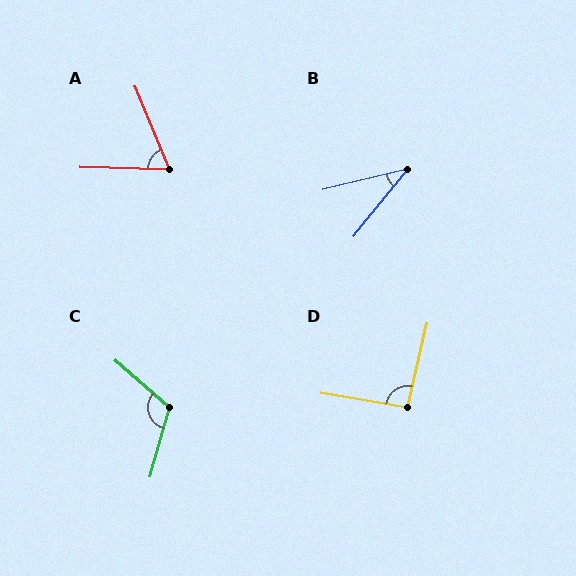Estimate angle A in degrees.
Approximately 66 degrees.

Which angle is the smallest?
B, at approximately 37 degrees.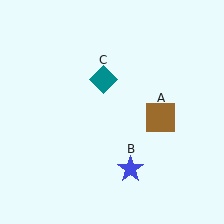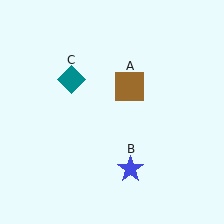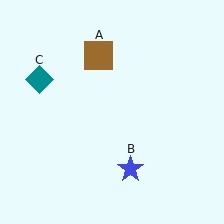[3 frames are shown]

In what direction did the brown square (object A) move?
The brown square (object A) moved up and to the left.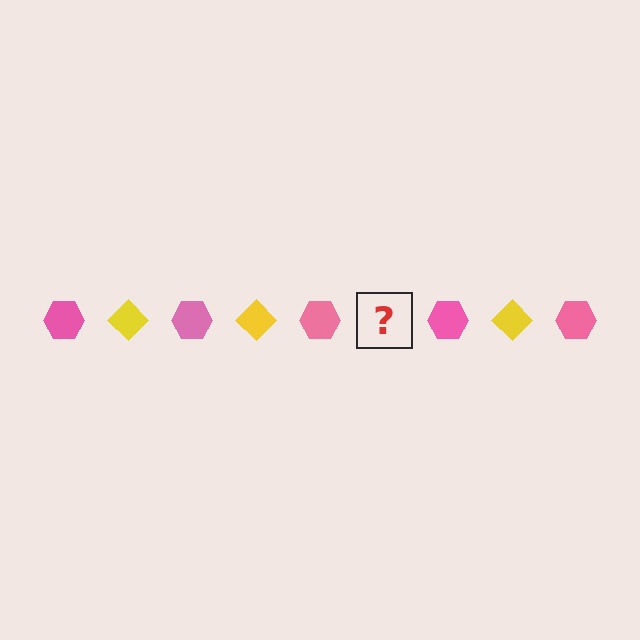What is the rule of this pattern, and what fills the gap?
The rule is that the pattern alternates between pink hexagon and yellow diamond. The gap should be filled with a yellow diamond.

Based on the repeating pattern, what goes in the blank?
The blank should be a yellow diamond.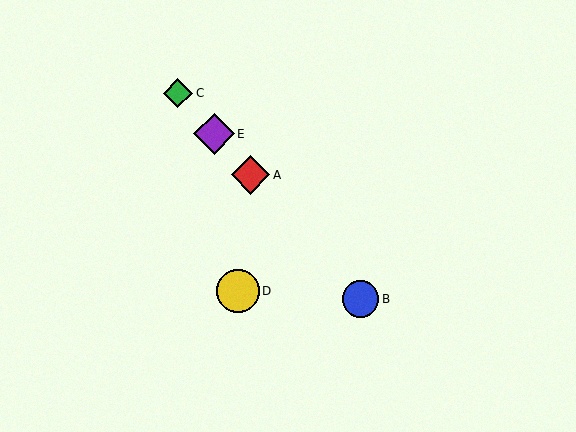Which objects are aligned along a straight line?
Objects A, B, C, E are aligned along a straight line.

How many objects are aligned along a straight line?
4 objects (A, B, C, E) are aligned along a straight line.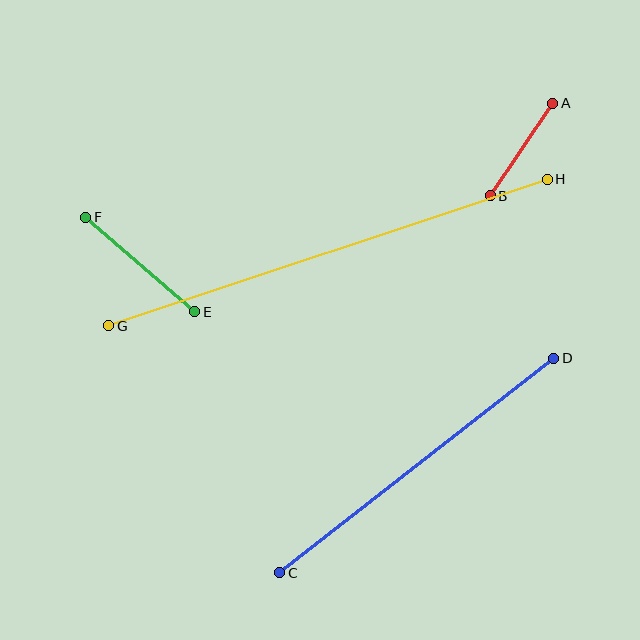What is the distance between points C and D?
The distance is approximately 348 pixels.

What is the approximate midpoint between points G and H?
The midpoint is at approximately (328, 252) pixels.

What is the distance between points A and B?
The distance is approximately 112 pixels.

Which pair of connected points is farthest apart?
Points G and H are farthest apart.